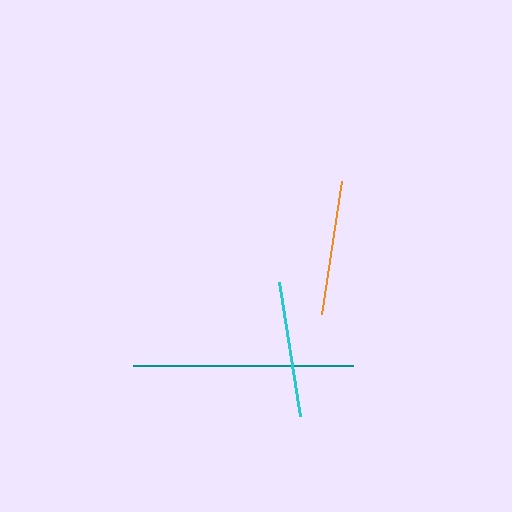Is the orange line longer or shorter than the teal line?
The teal line is longer than the orange line.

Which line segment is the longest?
The teal line is the longest at approximately 220 pixels.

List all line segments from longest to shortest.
From longest to shortest: teal, cyan, orange.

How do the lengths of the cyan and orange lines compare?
The cyan and orange lines are approximately the same length.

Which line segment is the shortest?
The orange line is the shortest at approximately 134 pixels.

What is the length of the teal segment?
The teal segment is approximately 220 pixels long.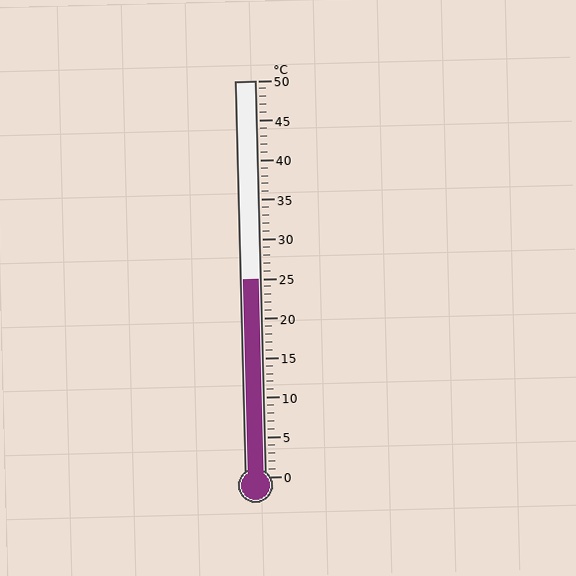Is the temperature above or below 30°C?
The temperature is below 30°C.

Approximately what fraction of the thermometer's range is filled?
The thermometer is filled to approximately 50% of its range.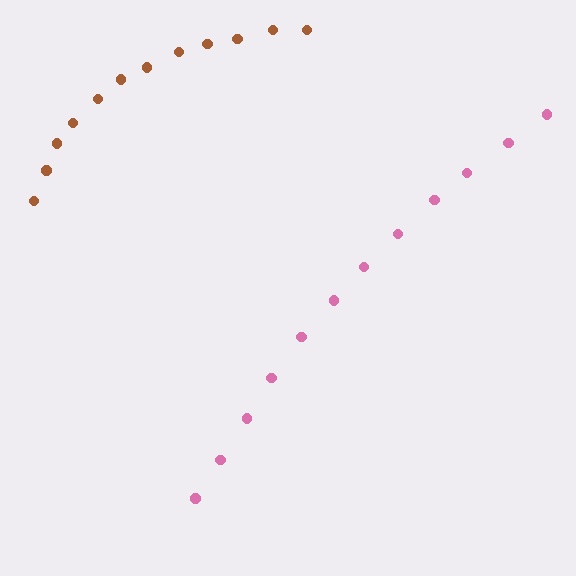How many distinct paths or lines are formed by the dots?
There are 2 distinct paths.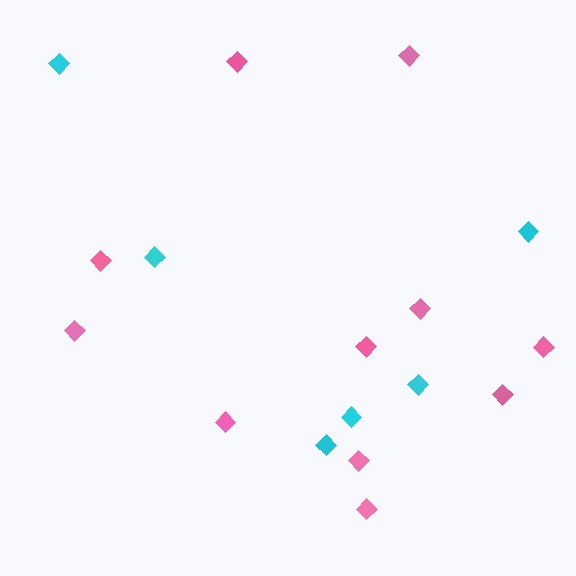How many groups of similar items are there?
There are 2 groups: one group of cyan diamonds (6) and one group of pink diamonds (11).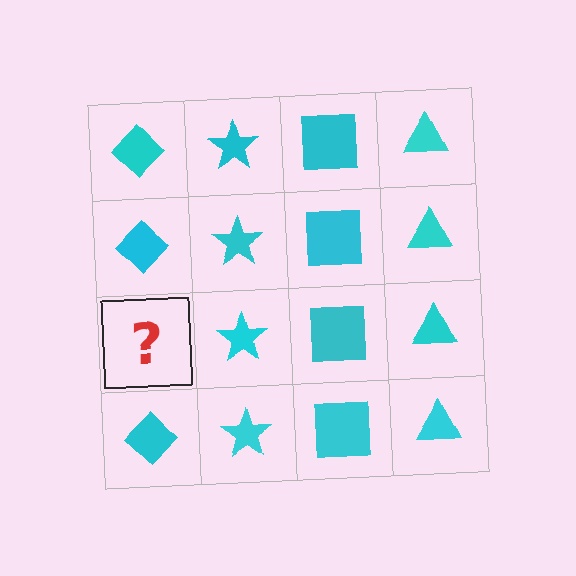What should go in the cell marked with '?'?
The missing cell should contain a cyan diamond.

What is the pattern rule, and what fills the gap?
The rule is that each column has a consistent shape. The gap should be filled with a cyan diamond.